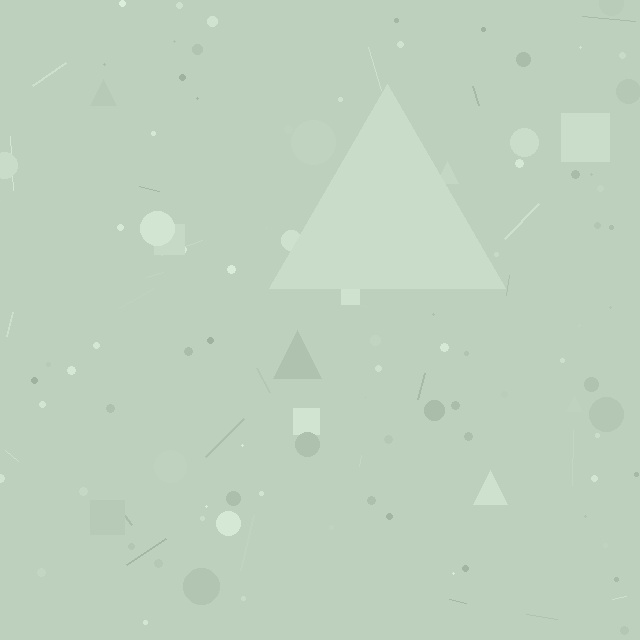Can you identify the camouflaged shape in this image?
The camouflaged shape is a triangle.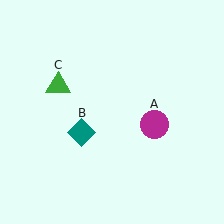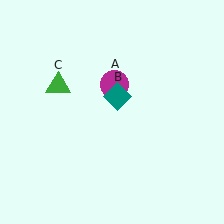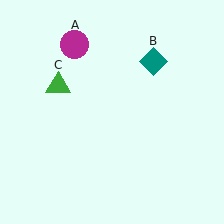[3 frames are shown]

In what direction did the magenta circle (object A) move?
The magenta circle (object A) moved up and to the left.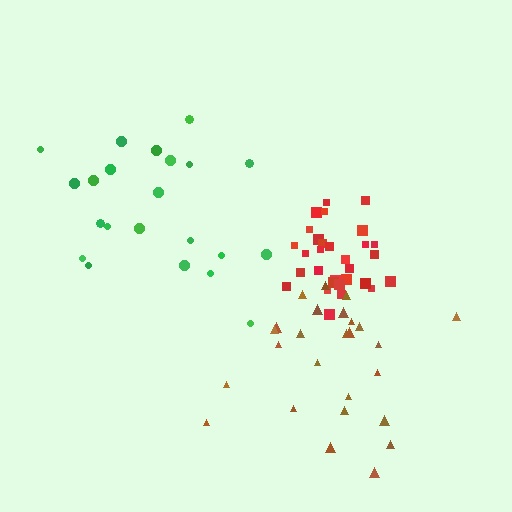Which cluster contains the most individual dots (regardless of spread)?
Red (30).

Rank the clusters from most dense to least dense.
red, brown, green.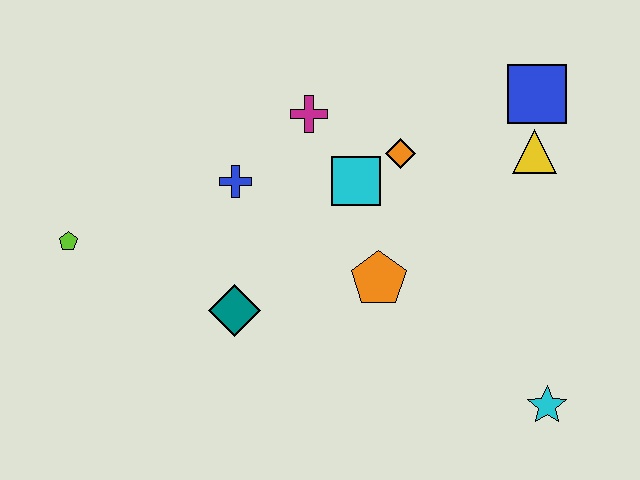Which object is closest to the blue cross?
The magenta cross is closest to the blue cross.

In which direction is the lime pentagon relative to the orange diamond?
The lime pentagon is to the left of the orange diamond.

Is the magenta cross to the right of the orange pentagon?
No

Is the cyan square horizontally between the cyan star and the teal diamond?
Yes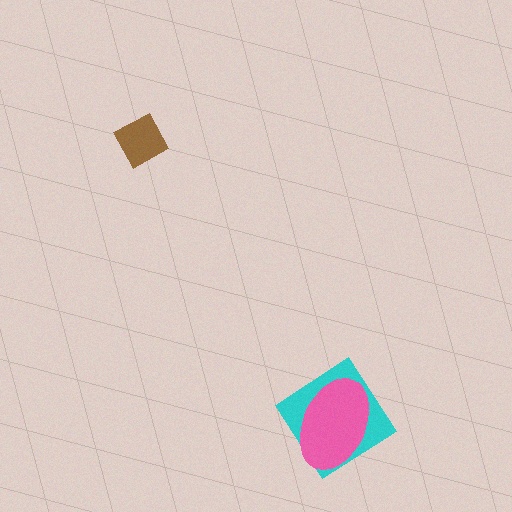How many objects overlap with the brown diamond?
0 objects overlap with the brown diamond.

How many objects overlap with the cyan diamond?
1 object overlaps with the cyan diamond.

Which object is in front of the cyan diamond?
The pink ellipse is in front of the cyan diamond.